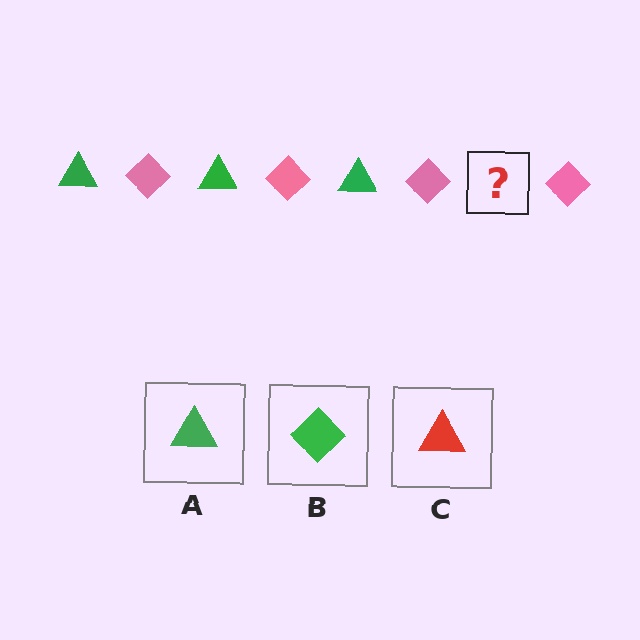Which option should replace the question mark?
Option A.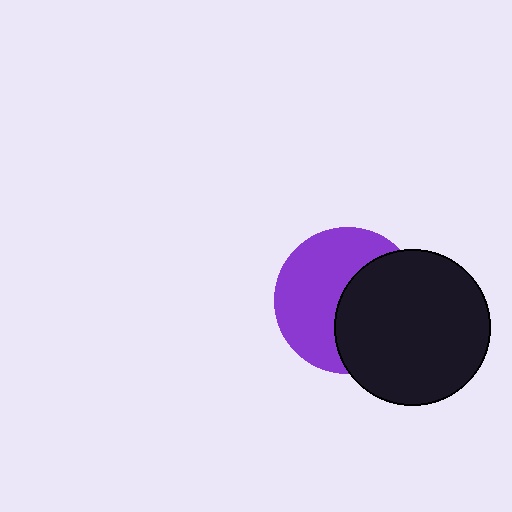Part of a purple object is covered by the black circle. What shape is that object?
It is a circle.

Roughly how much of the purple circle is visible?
About half of it is visible (roughly 54%).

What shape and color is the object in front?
The object in front is a black circle.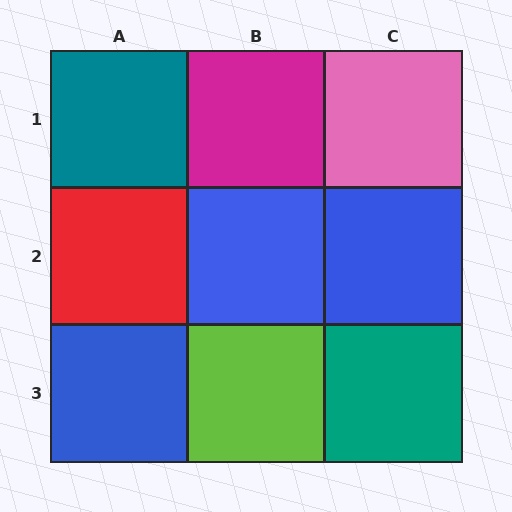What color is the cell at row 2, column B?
Blue.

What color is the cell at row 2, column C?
Blue.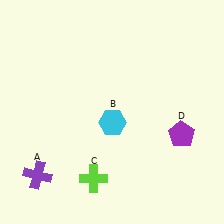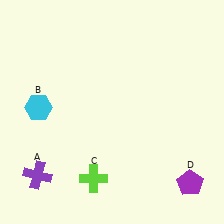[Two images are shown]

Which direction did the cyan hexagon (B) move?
The cyan hexagon (B) moved left.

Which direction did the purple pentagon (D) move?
The purple pentagon (D) moved down.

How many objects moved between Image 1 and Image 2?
2 objects moved between the two images.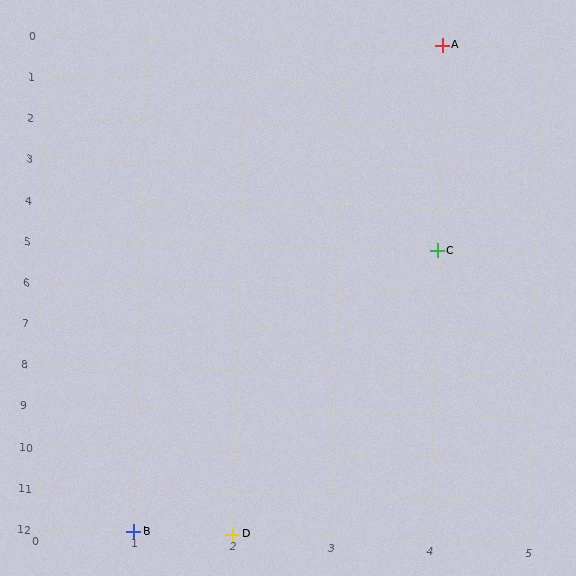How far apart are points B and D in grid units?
Points B and D are 1 column apart.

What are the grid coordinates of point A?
Point A is at grid coordinates (4, 0).